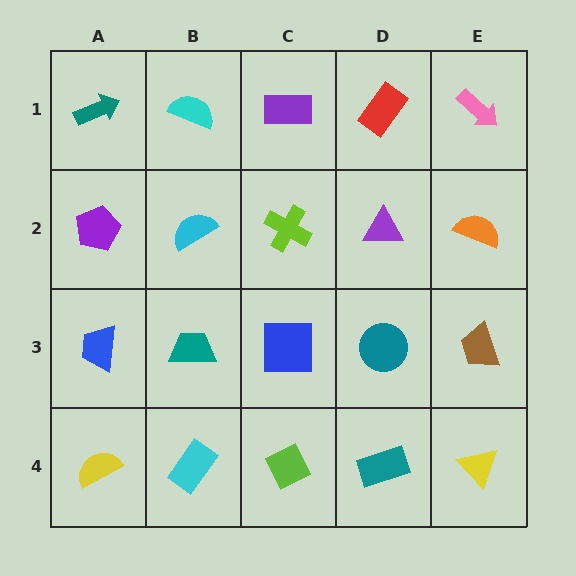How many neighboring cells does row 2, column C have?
4.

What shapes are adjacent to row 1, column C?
A lime cross (row 2, column C), a cyan semicircle (row 1, column B), a red rectangle (row 1, column D).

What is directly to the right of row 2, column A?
A cyan semicircle.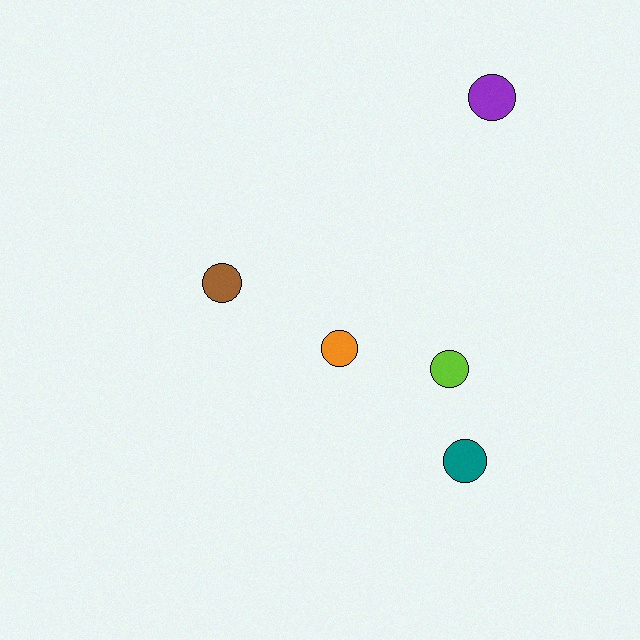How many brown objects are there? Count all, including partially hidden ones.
There is 1 brown object.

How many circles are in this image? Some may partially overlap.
There are 5 circles.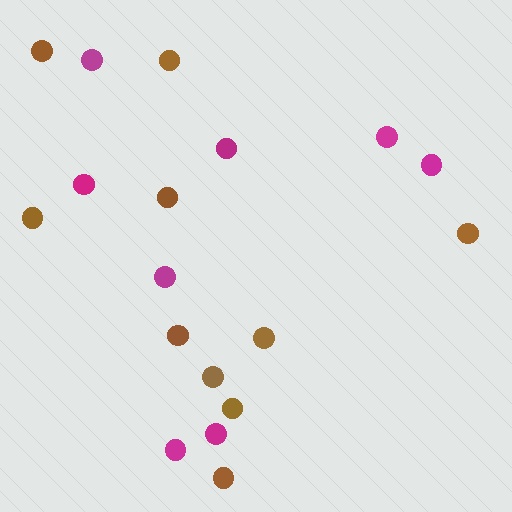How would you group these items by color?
There are 2 groups: one group of magenta circles (8) and one group of brown circles (10).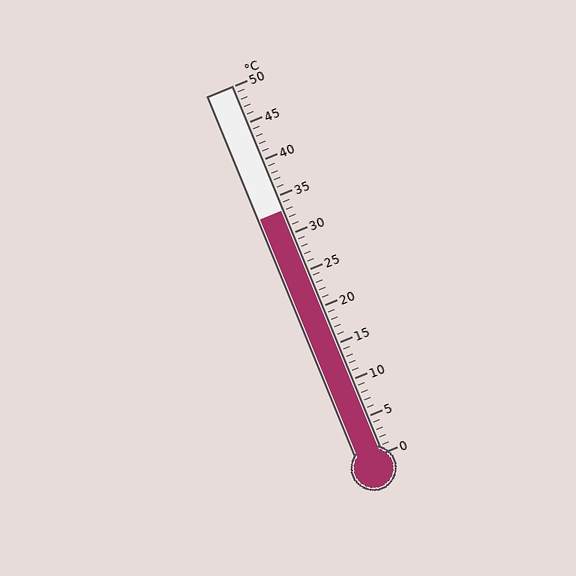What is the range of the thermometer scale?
The thermometer scale ranges from 0°C to 50°C.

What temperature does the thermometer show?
The thermometer shows approximately 33°C.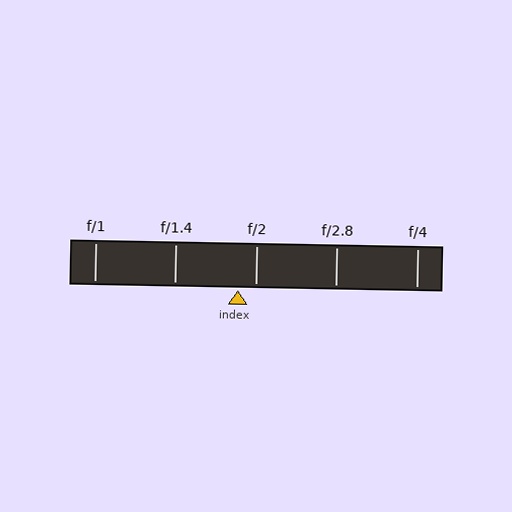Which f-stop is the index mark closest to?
The index mark is closest to f/2.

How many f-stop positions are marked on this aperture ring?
There are 5 f-stop positions marked.